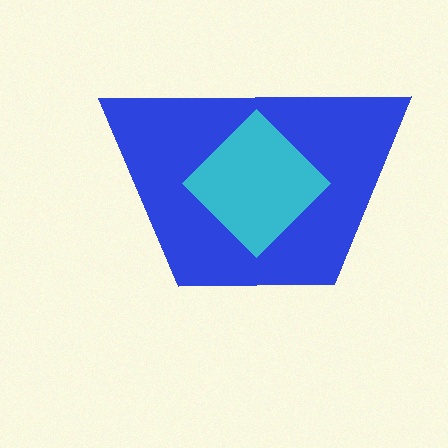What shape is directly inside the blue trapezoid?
The cyan diamond.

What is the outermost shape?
The blue trapezoid.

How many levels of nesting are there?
2.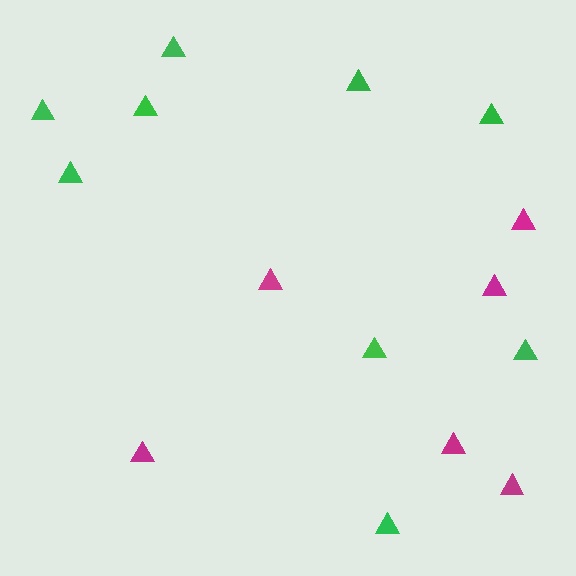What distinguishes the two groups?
There are 2 groups: one group of green triangles (9) and one group of magenta triangles (6).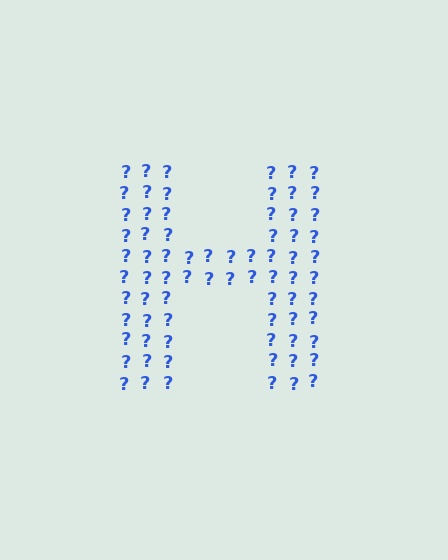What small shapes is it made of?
It is made of small question marks.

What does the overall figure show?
The overall figure shows the letter H.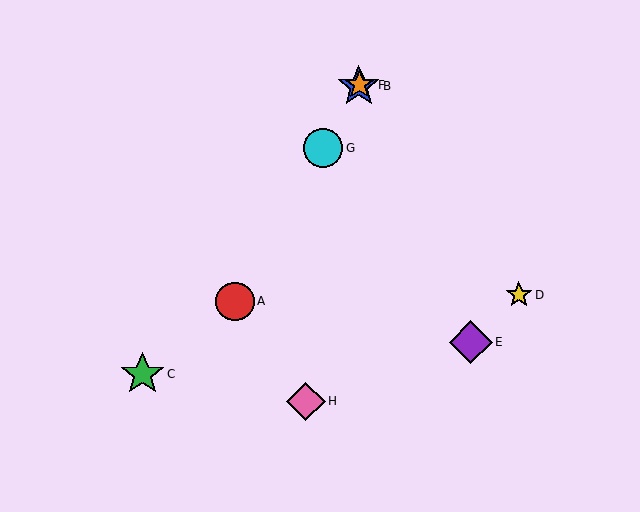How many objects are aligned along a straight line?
4 objects (A, B, F, G) are aligned along a straight line.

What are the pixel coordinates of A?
Object A is at (235, 301).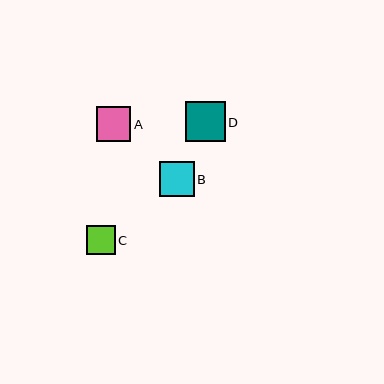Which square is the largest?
Square D is the largest with a size of approximately 40 pixels.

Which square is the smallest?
Square C is the smallest with a size of approximately 28 pixels.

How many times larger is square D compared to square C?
Square D is approximately 1.4 times the size of square C.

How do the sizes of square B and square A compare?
Square B and square A are approximately the same size.